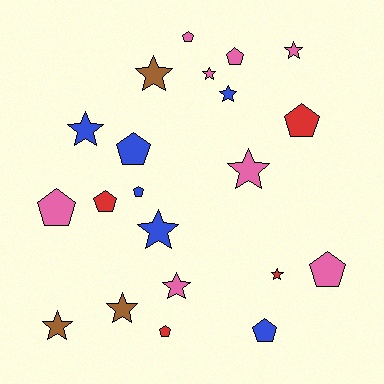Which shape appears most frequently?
Star, with 11 objects.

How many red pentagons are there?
There are 3 red pentagons.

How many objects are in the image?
There are 21 objects.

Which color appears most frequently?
Pink, with 8 objects.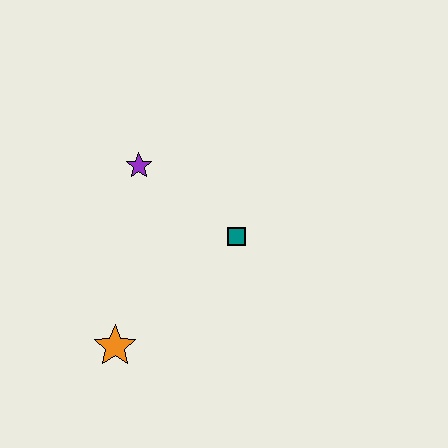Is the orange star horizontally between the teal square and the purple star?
No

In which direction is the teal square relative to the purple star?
The teal square is to the right of the purple star.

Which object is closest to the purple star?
The teal square is closest to the purple star.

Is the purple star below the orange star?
No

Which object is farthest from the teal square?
The orange star is farthest from the teal square.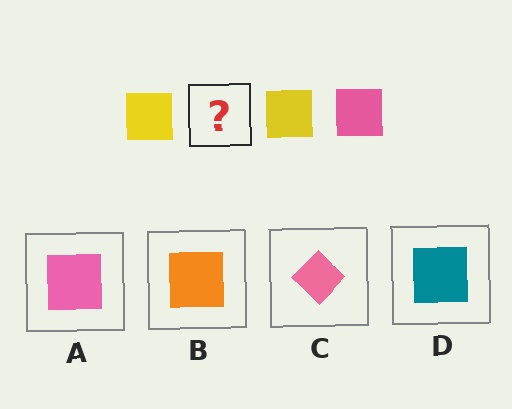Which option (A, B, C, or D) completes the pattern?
A.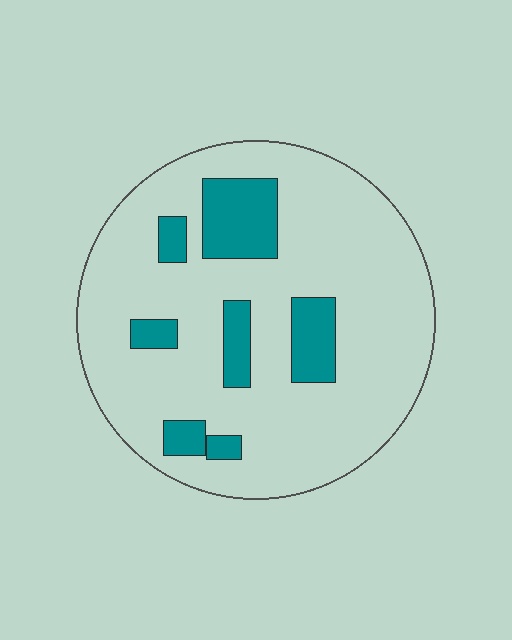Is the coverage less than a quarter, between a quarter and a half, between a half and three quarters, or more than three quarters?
Less than a quarter.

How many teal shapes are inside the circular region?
7.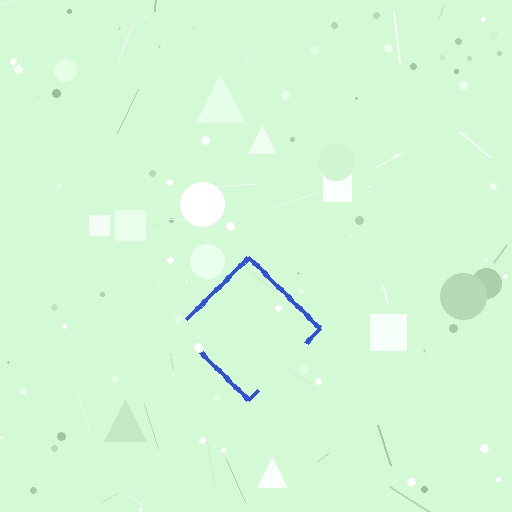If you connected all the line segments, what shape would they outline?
They would outline a diamond.